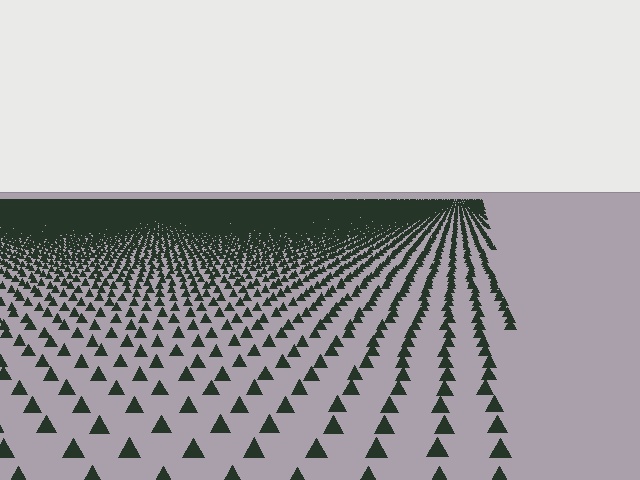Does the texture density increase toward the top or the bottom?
Density increases toward the top.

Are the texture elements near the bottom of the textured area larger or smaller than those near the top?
Larger. Near the bottom, elements are closer to the viewer and appear at a bigger on-screen size.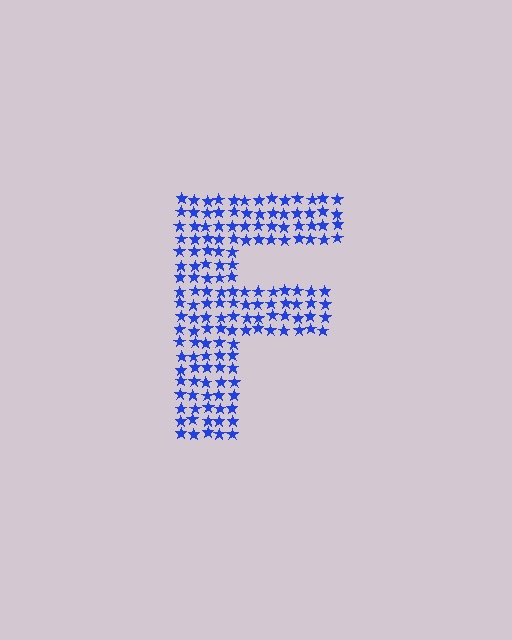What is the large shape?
The large shape is the letter F.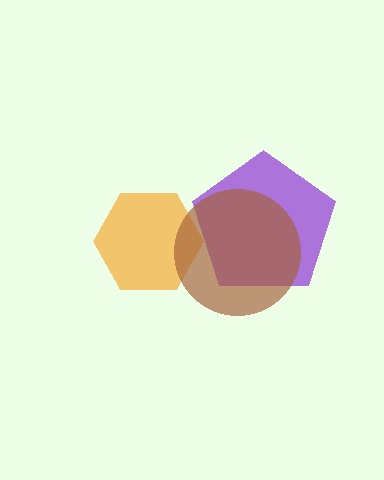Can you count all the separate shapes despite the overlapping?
Yes, there are 3 separate shapes.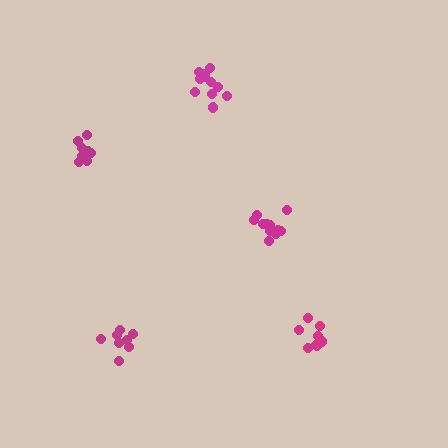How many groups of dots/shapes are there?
There are 5 groups.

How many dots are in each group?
Group 1: 8 dots, Group 2: 11 dots, Group 3: 10 dots, Group 4: 11 dots, Group 5: 8 dots (48 total).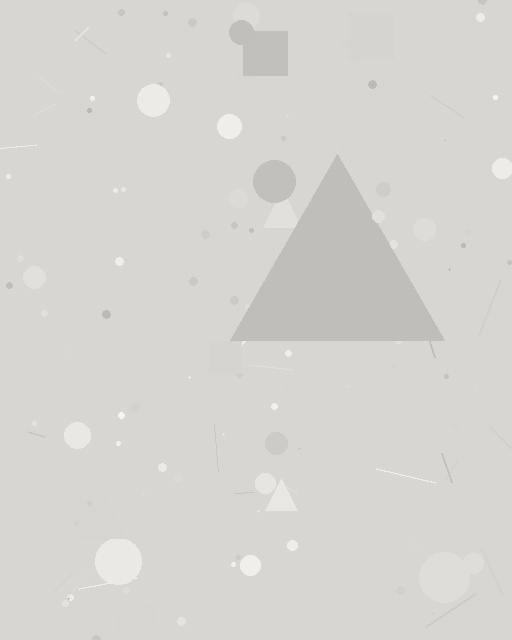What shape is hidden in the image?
A triangle is hidden in the image.